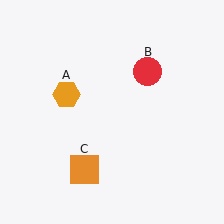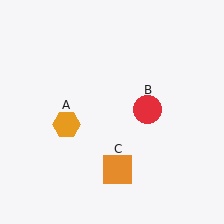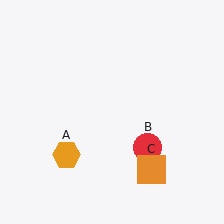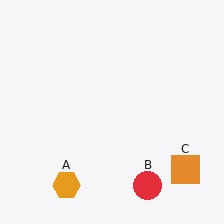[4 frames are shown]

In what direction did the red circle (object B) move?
The red circle (object B) moved down.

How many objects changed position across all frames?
3 objects changed position: orange hexagon (object A), red circle (object B), orange square (object C).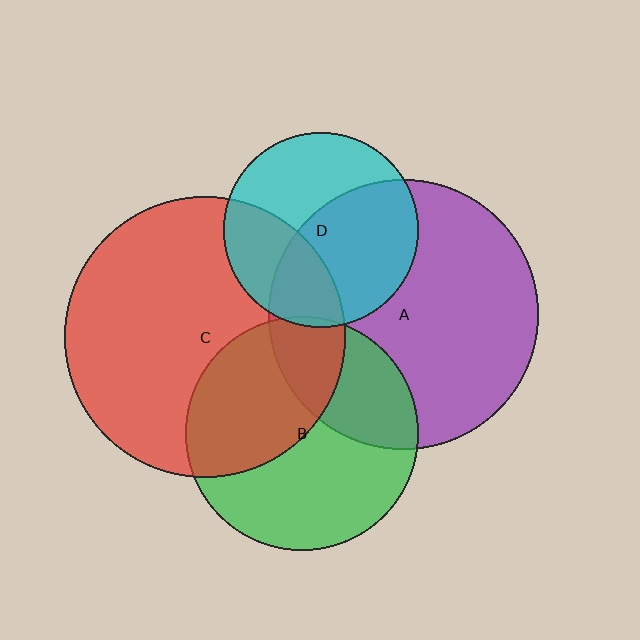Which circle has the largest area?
Circle C (red).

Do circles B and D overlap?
Yes.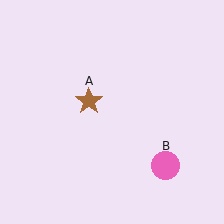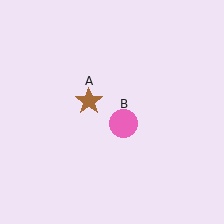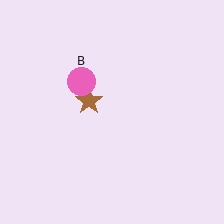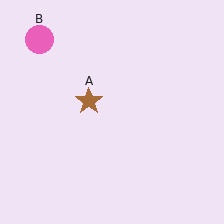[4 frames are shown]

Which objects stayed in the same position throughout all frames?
Brown star (object A) remained stationary.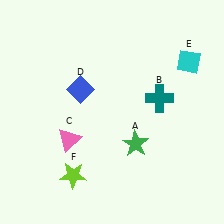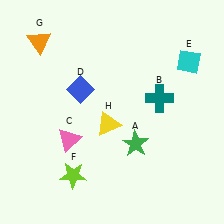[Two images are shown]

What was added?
An orange triangle (G), a yellow triangle (H) were added in Image 2.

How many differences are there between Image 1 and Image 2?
There are 2 differences between the two images.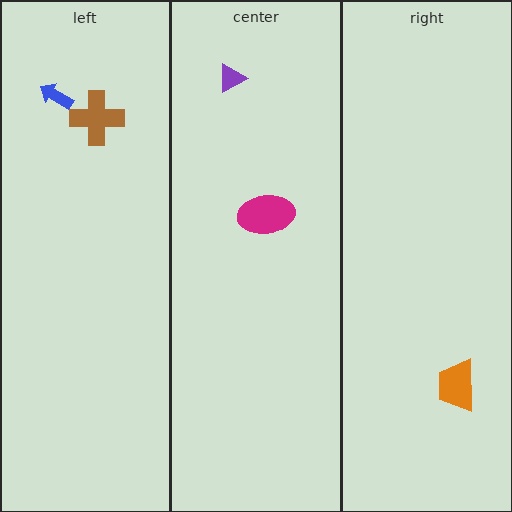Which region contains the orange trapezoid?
The right region.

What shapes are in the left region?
The blue arrow, the brown cross.